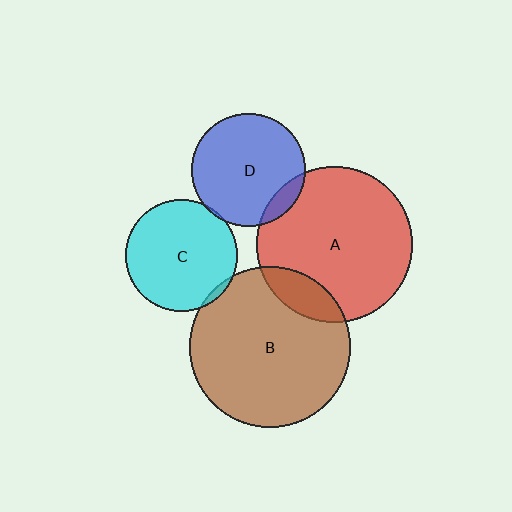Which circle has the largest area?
Circle B (brown).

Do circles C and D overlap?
Yes.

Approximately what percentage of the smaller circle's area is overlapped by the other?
Approximately 5%.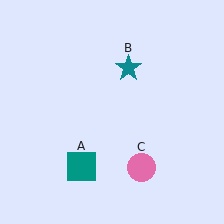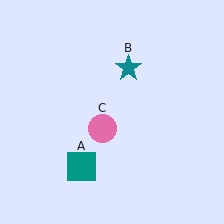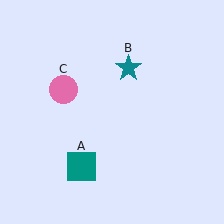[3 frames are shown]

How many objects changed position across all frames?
1 object changed position: pink circle (object C).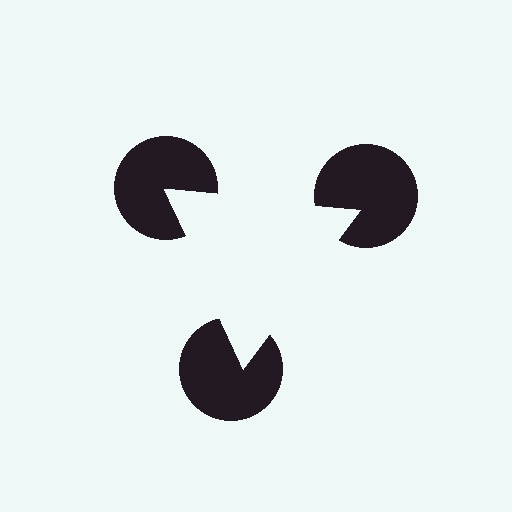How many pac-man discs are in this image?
There are 3 — one at each vertex of the illusory triangle.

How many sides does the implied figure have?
3 sides.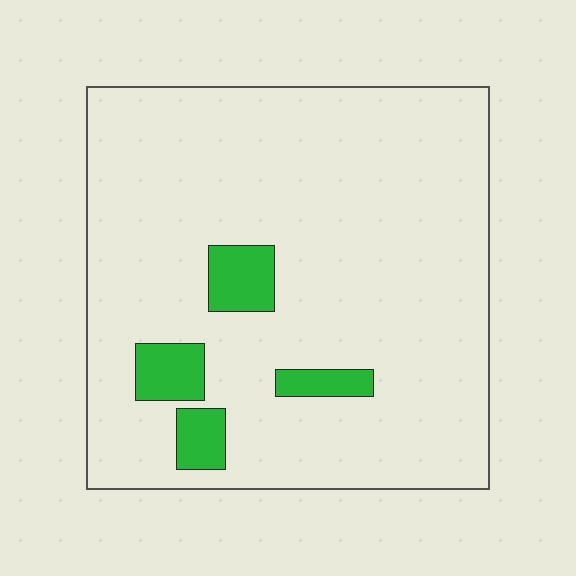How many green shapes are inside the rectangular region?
4.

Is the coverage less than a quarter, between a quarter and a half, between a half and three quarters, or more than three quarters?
Less than a quarter.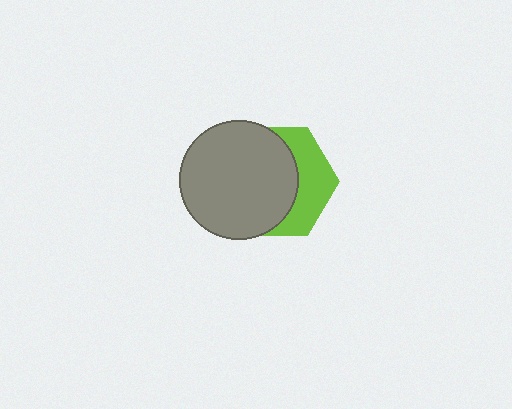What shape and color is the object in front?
The object in front is a gray circle.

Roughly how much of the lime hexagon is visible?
A small part of it is visible (roughly 36%).